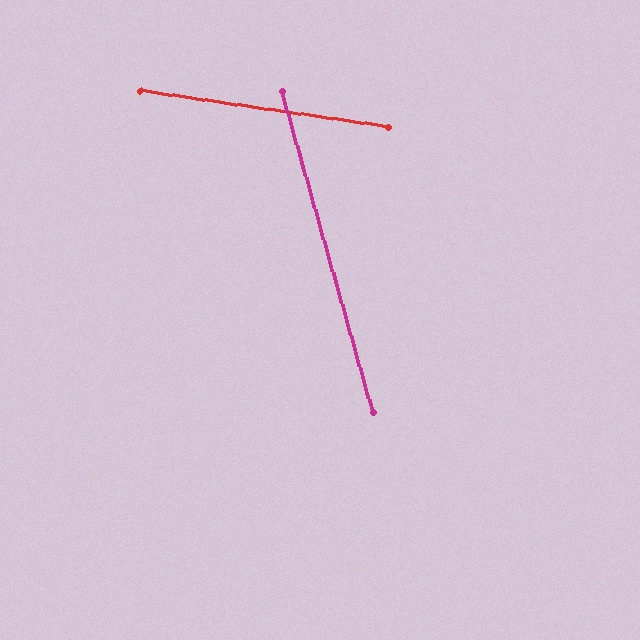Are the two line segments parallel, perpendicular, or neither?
Neither parallel nor perpendicular — they differ by about 66°.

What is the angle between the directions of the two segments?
Approximately 66 degrees.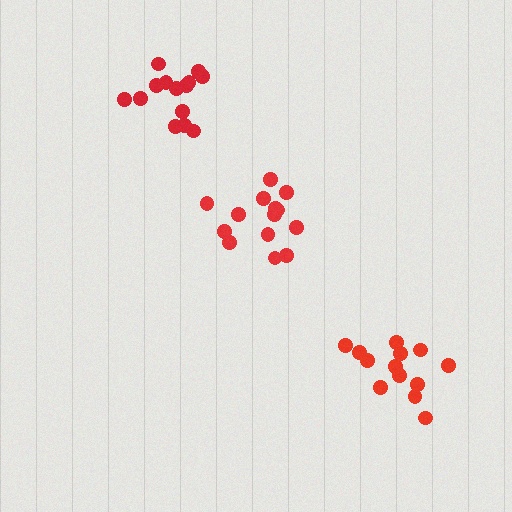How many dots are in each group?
Group 1: 14 dots, Group 2: 13 dots, Group 3: 14 dots (41 total).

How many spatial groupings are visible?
There are 3 spatial groupings.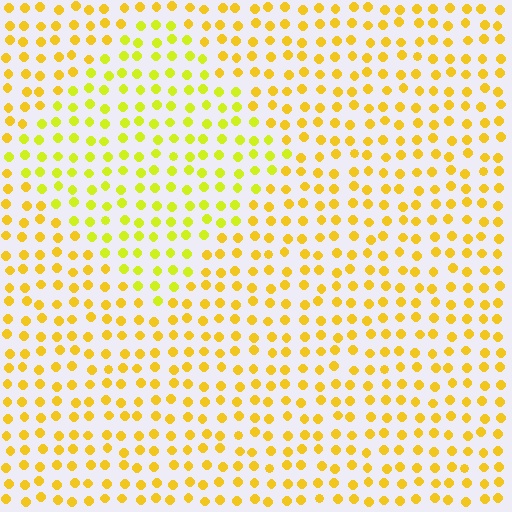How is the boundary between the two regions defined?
The boundary is defined purely by a slight shift in hue (about 22 degrees). Spacing, size, and orientation are identical on both sides.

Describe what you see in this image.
The image is filled with small yellow elements in a uniform arrangement. A diamond-shaped region is visible where the elements are tinted to a slightly different hue, forming a subtle color boundary.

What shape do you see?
I see a diamond.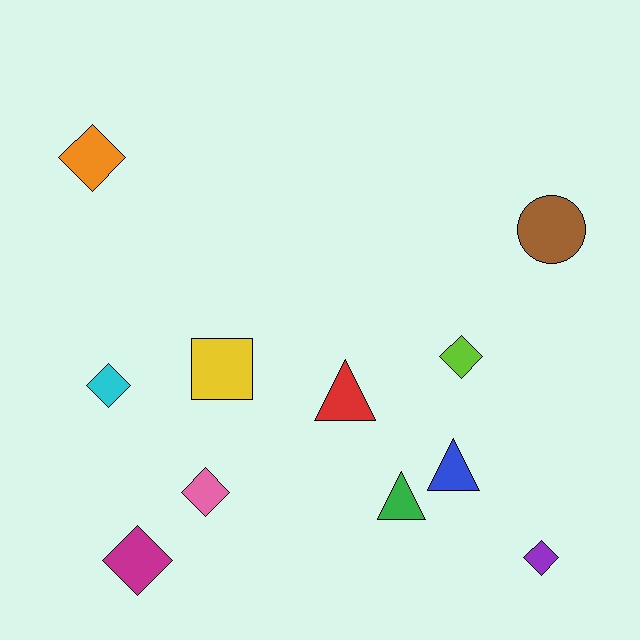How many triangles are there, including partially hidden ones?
There are 3 triangles.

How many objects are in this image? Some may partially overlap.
There are 11 objects.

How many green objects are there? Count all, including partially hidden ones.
There is 1 green object.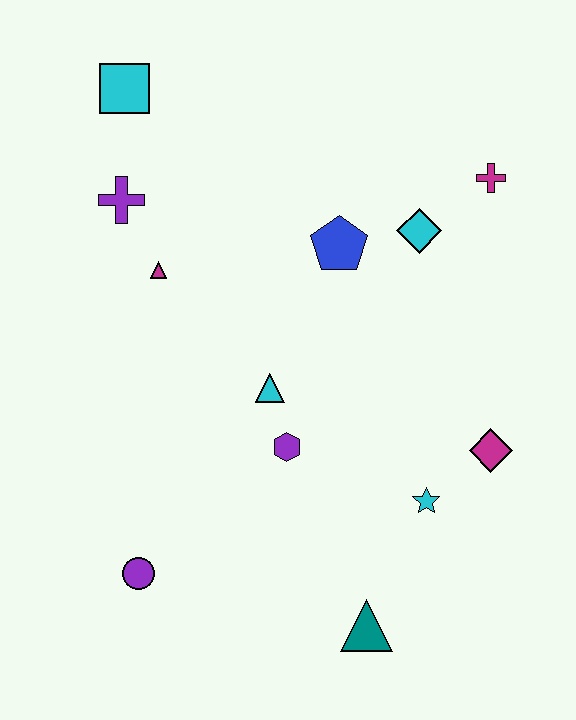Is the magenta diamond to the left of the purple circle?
No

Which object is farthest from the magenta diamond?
The cyan square is farthest from the magenta diamond.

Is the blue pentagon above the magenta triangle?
Yes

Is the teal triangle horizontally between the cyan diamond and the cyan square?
Yes